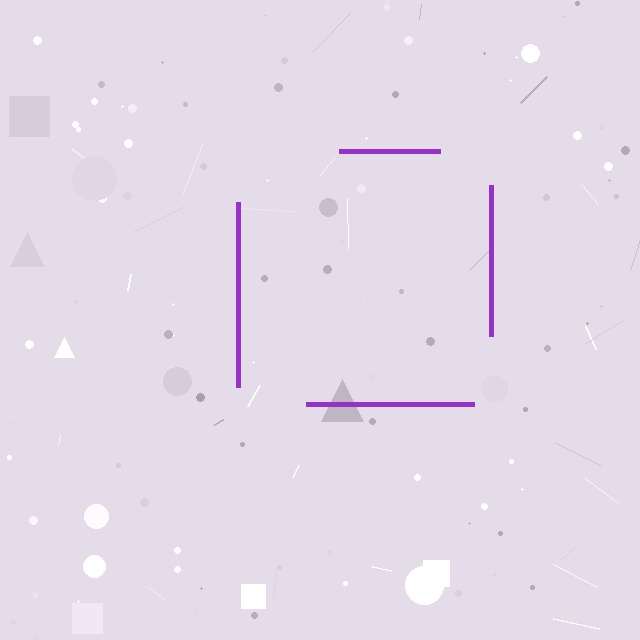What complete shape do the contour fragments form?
The contour fragments form a square.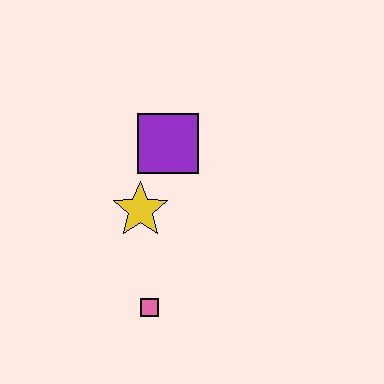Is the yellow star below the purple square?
Yes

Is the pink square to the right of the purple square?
No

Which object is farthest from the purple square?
The pink square is farthest from the purple square.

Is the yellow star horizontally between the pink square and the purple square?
No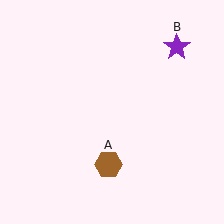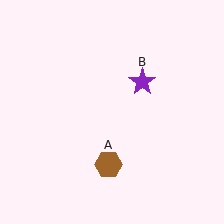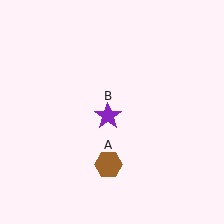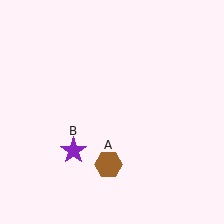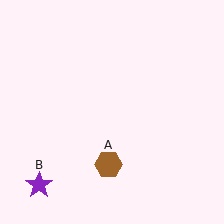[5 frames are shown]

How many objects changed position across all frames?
1 object changed position: purple star (object B).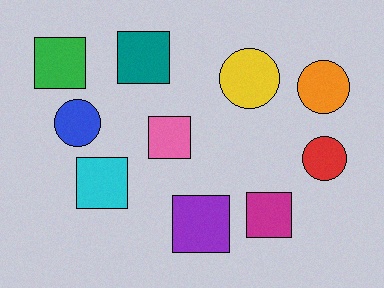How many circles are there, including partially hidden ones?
There are 4 circles.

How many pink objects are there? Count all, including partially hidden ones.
There is 1 pink object.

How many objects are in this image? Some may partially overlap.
There are 10 objects.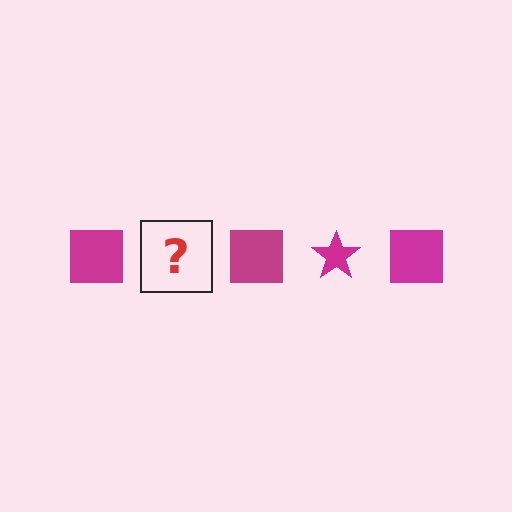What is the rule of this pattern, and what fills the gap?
The rule is that the pattern cycles through square, star shapes in magenta. The gap should be filled with a magenta star.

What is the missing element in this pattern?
The missing element is a magenta star.